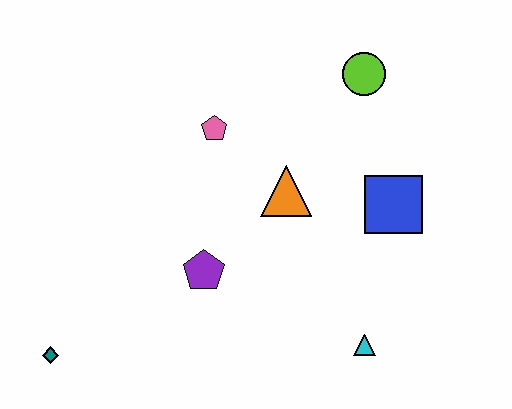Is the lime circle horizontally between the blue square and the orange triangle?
Yes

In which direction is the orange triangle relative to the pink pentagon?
The orange triangle is to the right of the pink pentagon.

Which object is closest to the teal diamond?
The purple pentagon is closest to the teal diamond.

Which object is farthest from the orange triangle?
The teal diamond is farthest from the orange triangle.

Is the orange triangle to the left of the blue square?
Yes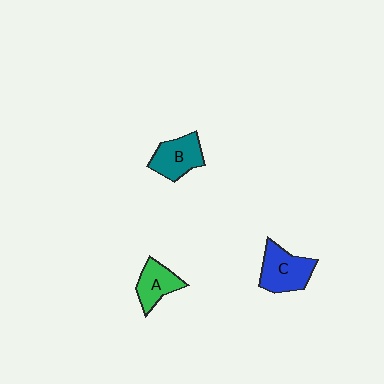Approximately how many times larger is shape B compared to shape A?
Approximately 1.2 times.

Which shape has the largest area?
Shape C (blue).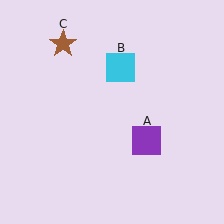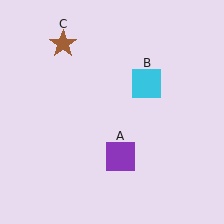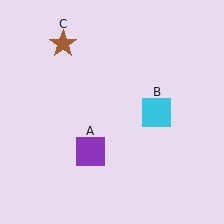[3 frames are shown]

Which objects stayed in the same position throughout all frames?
Brown star (object C) remained stationary.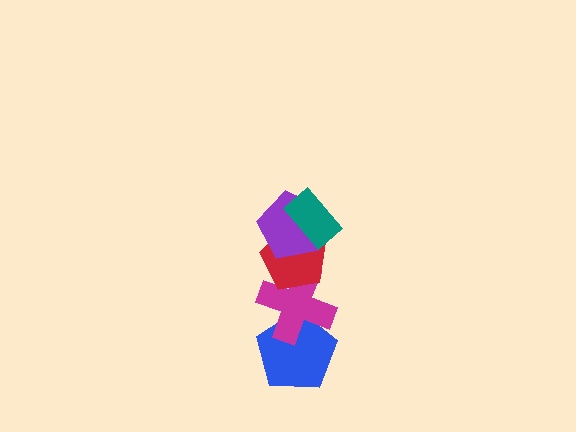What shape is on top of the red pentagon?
The purple pentagon is on top of the red pentagon.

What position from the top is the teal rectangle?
The teal rectangle is 1st from the top.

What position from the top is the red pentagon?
The red pentagon is 3rd from the top.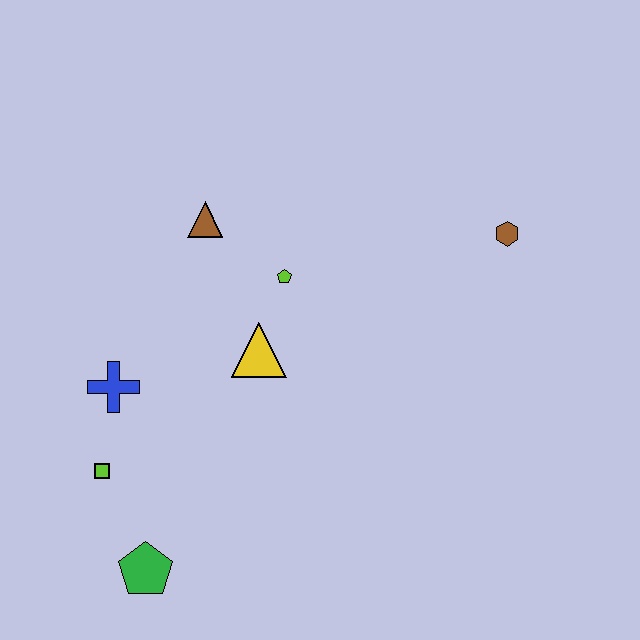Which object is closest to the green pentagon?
The lime square is closest to the green pentagon.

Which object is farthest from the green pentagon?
The brown hexagon is farthest from the green pentagon.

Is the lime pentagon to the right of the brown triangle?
Yes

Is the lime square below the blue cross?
Yes